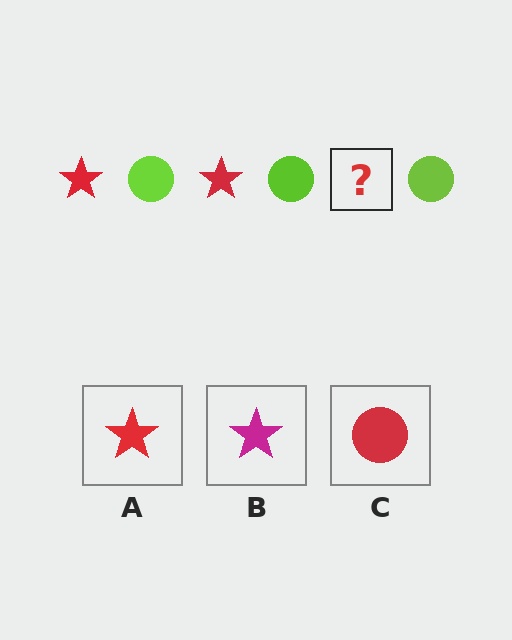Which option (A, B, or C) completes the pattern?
A.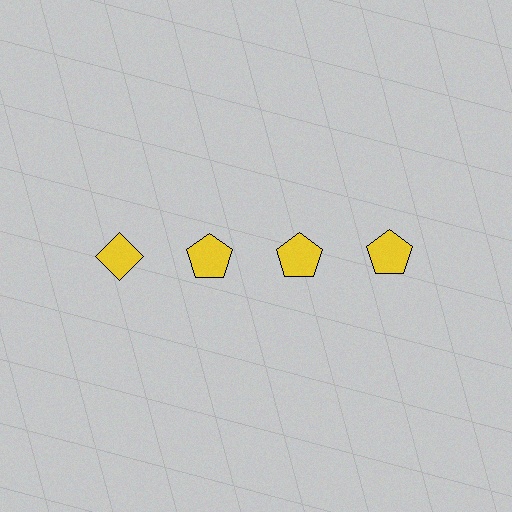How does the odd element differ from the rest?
It has a different shape: diamond instead of pentagon.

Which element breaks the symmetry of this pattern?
The yellow diamond in the top row, leftmost column breaks the symmetry. All other shapes are yellow pentagons.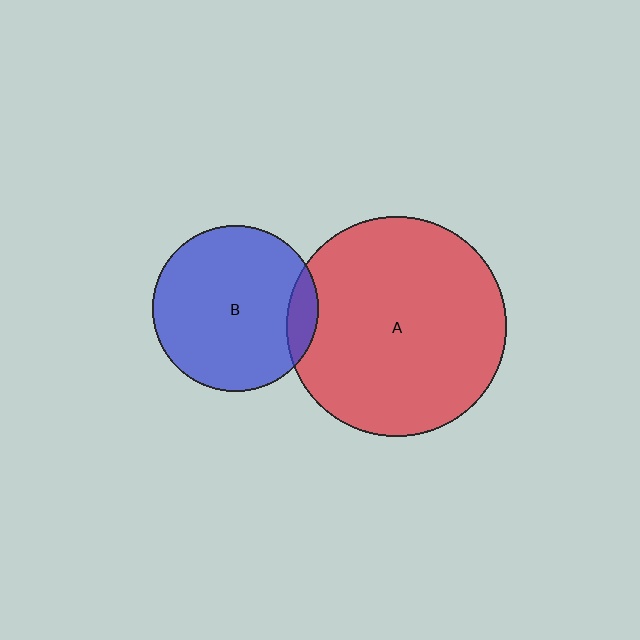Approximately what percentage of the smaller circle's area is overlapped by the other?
Approximately 10%.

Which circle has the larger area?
Circle A (red).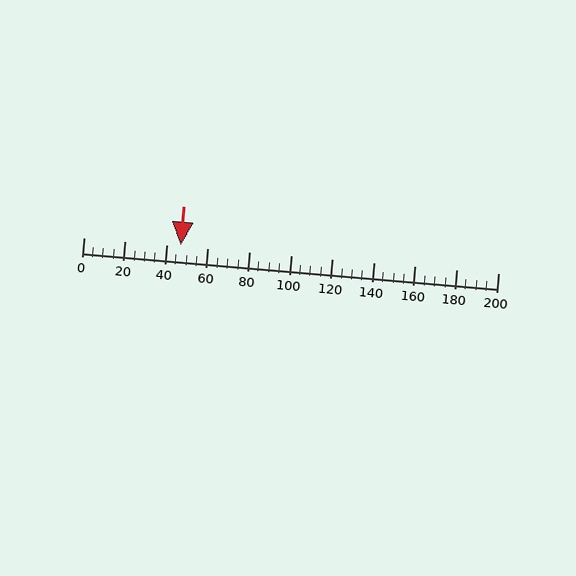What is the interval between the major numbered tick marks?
The major tick marks are spaced 20 units apart.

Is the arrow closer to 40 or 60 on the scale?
The arrow is closer to 40.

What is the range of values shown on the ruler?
The ruler shows values from 0 to 200.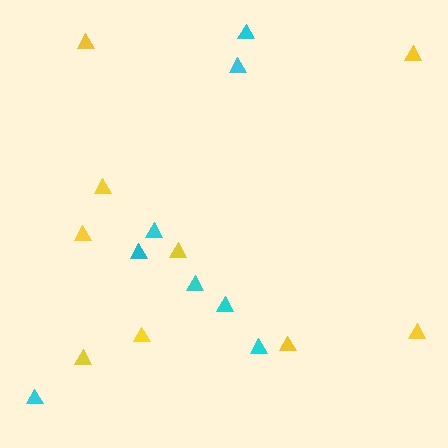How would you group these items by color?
There are 2 groups: one group of cyan triangles (8) and one group of yellow triangles (9).